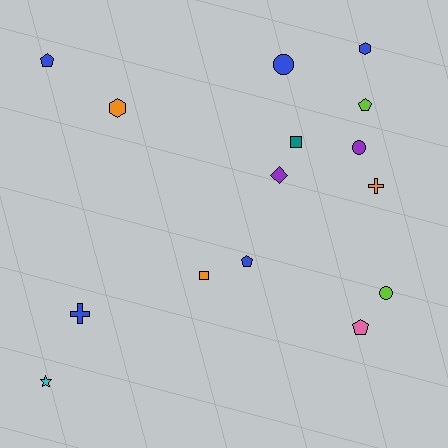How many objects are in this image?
There are 15 objects.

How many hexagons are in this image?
There are 2 hexagons.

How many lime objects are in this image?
There are 2 lime objects.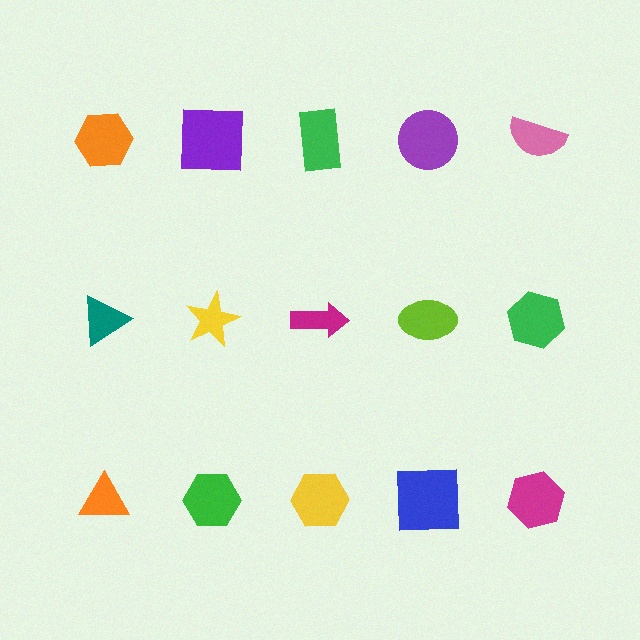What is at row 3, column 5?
A magenta hexagon.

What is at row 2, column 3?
A magenta arrow.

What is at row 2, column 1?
A teal triangle.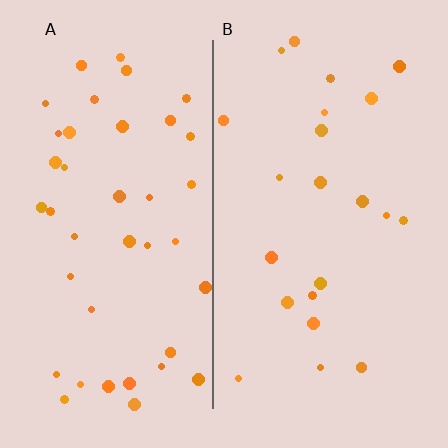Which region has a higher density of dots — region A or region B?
A (the left).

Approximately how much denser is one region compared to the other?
Approximately 1.8× — region A over region B.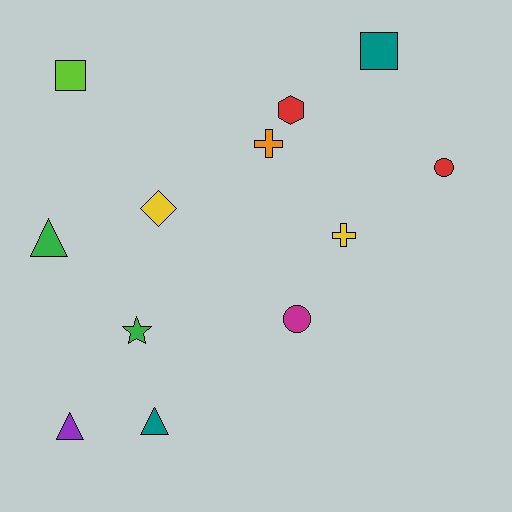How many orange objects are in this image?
There is 1 orange object.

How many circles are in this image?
There are 2 circles.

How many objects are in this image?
There are 12 objects.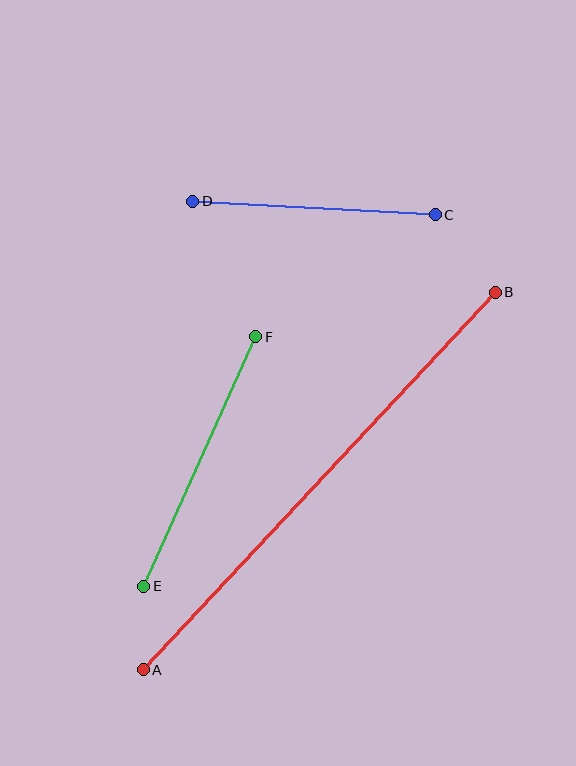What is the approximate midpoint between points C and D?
The midpoint is at approximately (314, 208) pixels.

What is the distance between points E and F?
The distance is approximately 274 pixels.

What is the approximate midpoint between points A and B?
The midpoint is at approximately (319, 481) pixels.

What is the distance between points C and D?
The distance is approximately 243 pixels.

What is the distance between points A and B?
The distance is approximately 516 pixels.